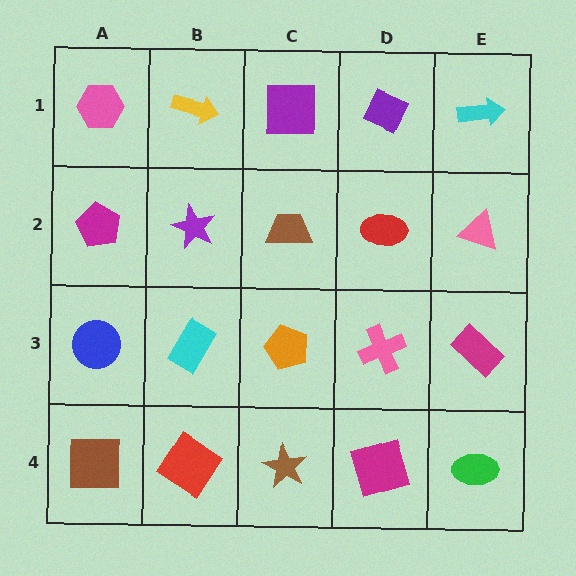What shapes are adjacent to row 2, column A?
A pink hexagon (row 1, column A), a blue circle (row 3, column A), a purple star (row 2, column B).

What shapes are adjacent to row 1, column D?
A red ellipse (row 2, column D), a purple square (row 1, column C), a cyan arrow (row 1, column E).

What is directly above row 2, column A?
A pink hexagon.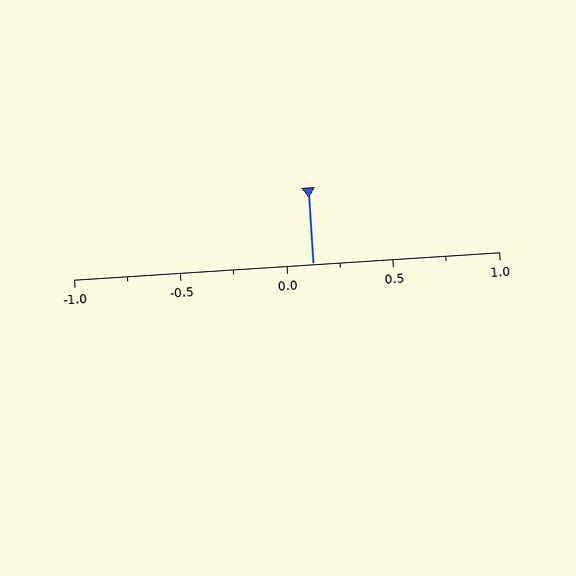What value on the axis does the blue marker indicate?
The marker indicates approximately 0.12.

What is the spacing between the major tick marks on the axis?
The major ticks are spaced 0.5 apart.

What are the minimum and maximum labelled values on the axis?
The axis runs from -1.0 to 1.0.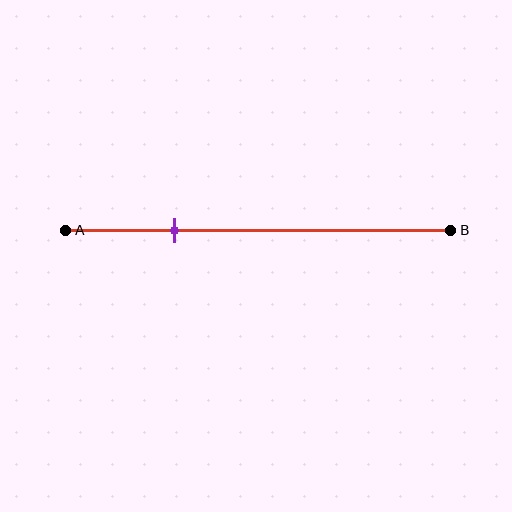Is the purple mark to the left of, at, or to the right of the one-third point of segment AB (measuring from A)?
The purple mark is to the left of the one-third point of segment AB.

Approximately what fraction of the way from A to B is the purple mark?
The purple mark is approximately 30% of the way from A to B.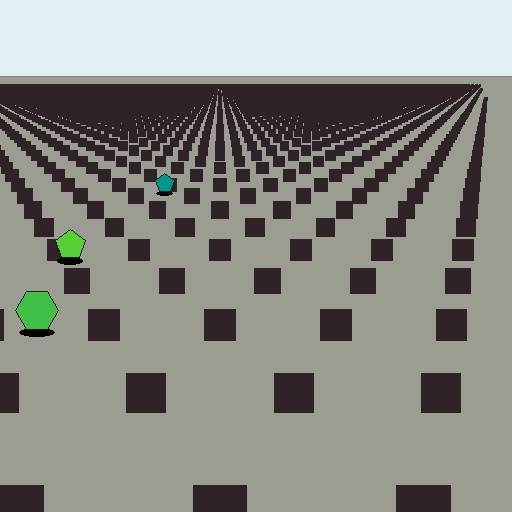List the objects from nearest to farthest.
From nearest to farthest: the green hexagon, the lime pentagon, the teal pentagon.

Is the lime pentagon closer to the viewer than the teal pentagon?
Yes. The lime pentagon is closer — you can tell from the texture gradient: the ground texture is coarser near it.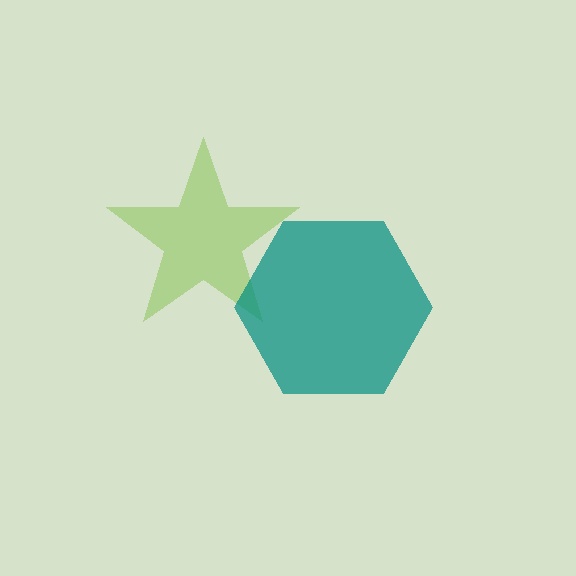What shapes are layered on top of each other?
The layered shapes are: a lime star, a teal hexagon.